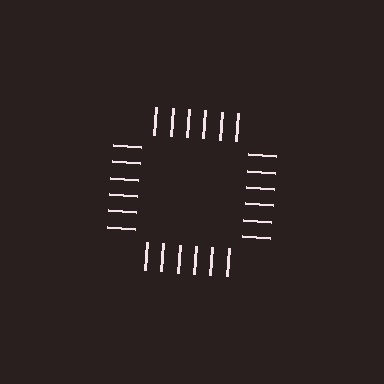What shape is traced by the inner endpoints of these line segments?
An illusory square — the line segments terminate on its edges but no continuous stroke is drawn.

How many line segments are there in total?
24 — 6 along each of the 4 edges.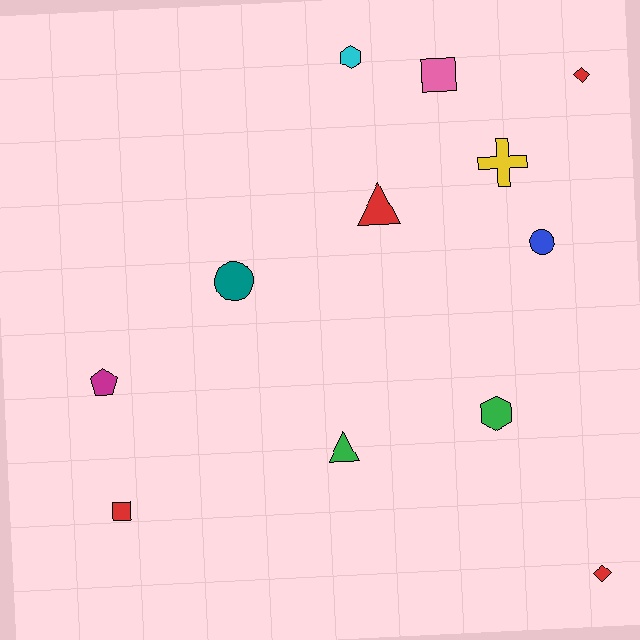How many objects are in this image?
There are 12 objects.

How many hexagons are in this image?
There are 2 hexagons.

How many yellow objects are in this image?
There is 1 yellow object.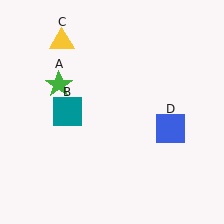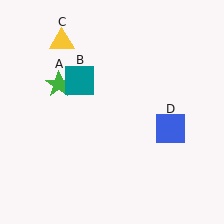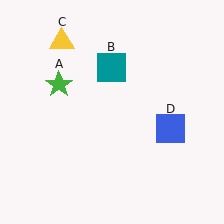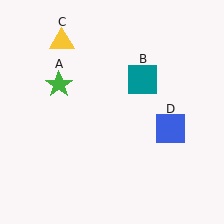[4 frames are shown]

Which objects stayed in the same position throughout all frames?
Green star (object A) and yellow triangle (object C) and blue square (object D) remained stationary.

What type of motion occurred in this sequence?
The teal square (object B) rotated clockwise around the center of the scene.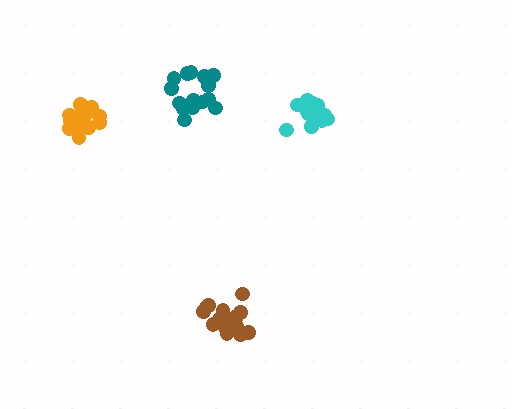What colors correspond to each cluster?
The clusters are colored: brown, orange, teal, cyan.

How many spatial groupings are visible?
There are 4 spatial groupings.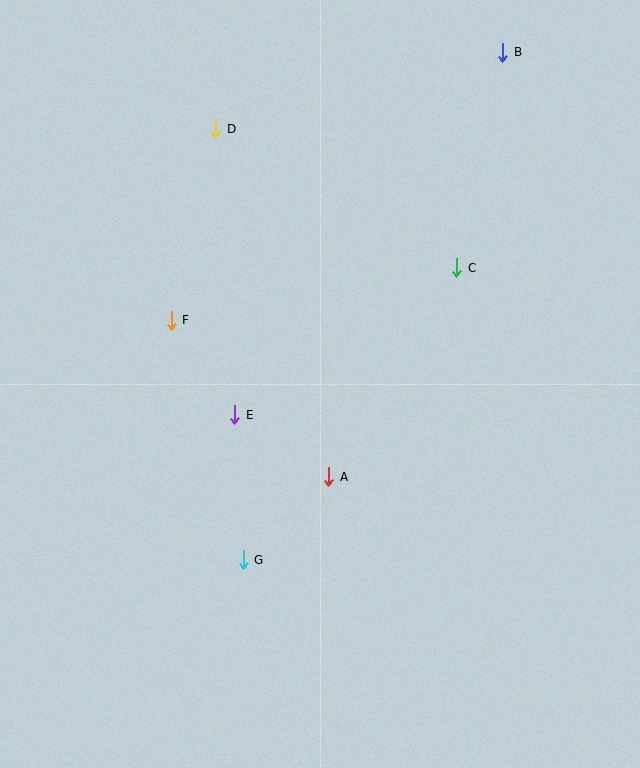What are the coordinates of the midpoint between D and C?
The midpoint between D and C is at (336, 198).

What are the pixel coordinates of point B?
Point B is at (503, 52).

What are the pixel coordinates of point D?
Point D is at (216, 129).